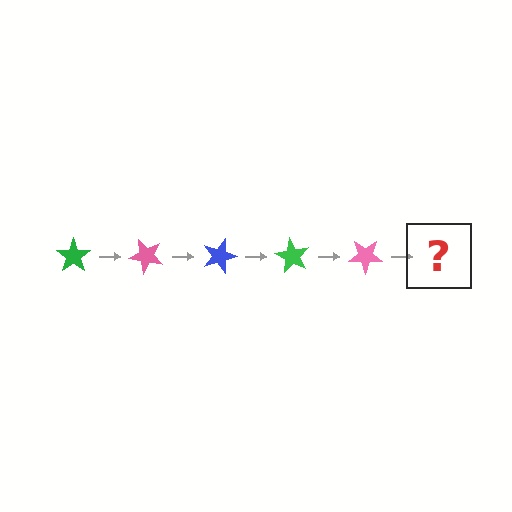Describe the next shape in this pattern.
It should be a blue star, rotated 225 degrees from the start.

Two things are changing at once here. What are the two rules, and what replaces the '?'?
The two rules are that it rotates 45 degrees each step and the color cycles through green, pink, and blue. The '?' should be a blue star, rotated 225 degrees from the start.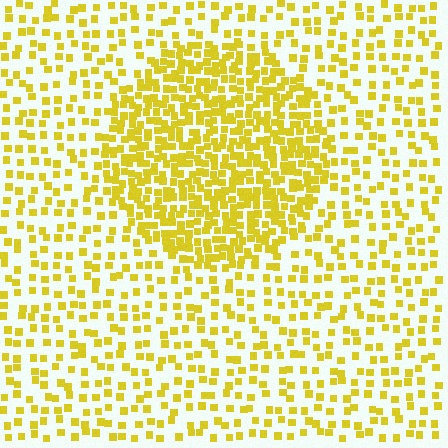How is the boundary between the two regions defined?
The boundary is defined by a change in element density (approximately 2.4x ratio). All elements are the same color, size, and shape.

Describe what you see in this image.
The image contains small yellow elements arranged at two different densities. A circle-shaped region is visible where the elements are more densely packed than the surrounding area.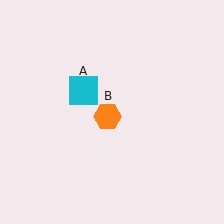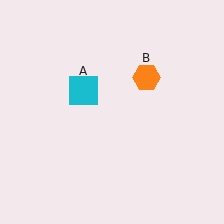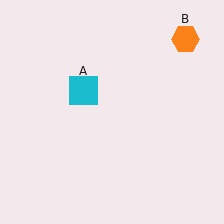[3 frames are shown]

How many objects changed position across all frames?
1 object changed position: orange hexagon (object B).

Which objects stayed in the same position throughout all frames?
Cyan square (object A) remained stationary.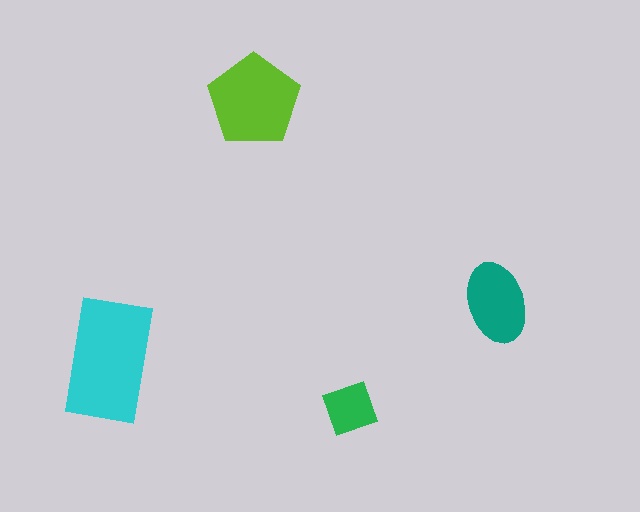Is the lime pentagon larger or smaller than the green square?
Larger.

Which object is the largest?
The cyan rectangle.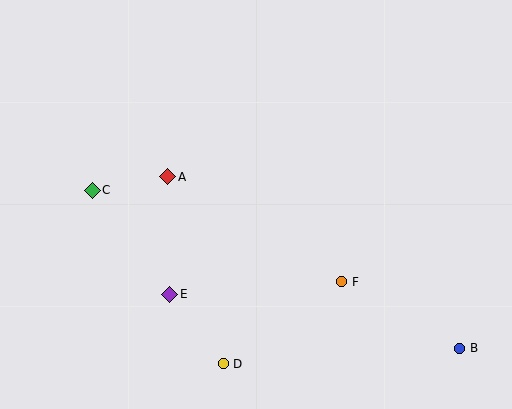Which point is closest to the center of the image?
Point A at (168, 177) is closest to the center.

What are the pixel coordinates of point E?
Point E is at (170, 294).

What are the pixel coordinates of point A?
Point A is at (168, 177).